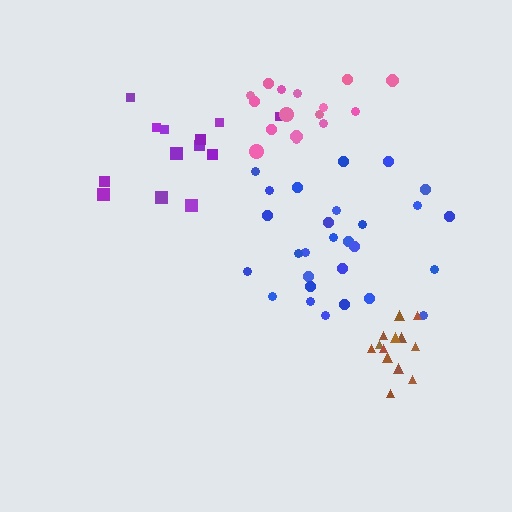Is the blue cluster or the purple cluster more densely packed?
Blue.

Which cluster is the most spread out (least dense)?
Purple.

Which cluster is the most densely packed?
Brown.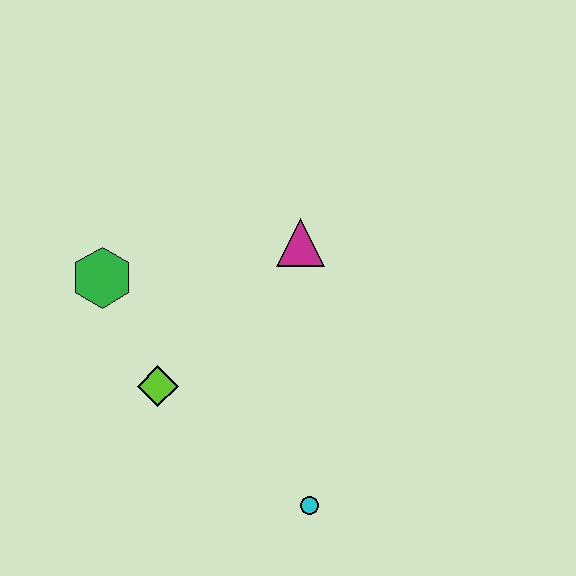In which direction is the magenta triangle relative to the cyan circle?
The magenta triangle is above the cyan circle.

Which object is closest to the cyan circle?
The lime diamond is closest to the cyan circle.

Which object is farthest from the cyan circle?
The green hexagon is farthest from the cyan circle.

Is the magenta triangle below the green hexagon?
No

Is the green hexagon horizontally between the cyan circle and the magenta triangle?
No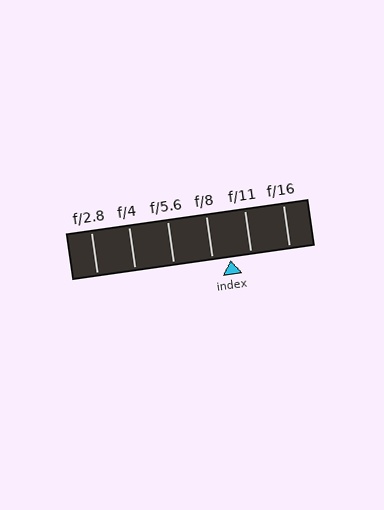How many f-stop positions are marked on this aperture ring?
There are 6 f-stop positions marked.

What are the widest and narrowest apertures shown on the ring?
The widest aperture shown is f/2.8 and the narrowest is f/16.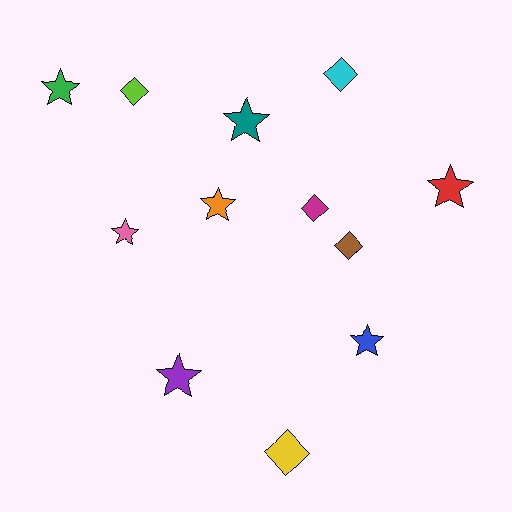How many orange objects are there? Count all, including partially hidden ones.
There is 1 orange object.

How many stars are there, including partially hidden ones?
There are 7 stars.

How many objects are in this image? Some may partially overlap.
There are 12 objects.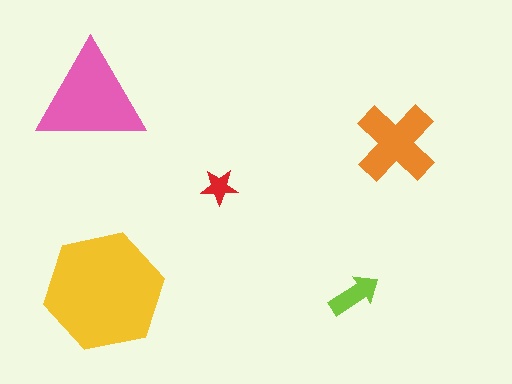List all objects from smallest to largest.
The red star, the lime arrow, the orange cross, the pink triangle, the yellow hexagon.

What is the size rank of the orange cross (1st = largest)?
3rd.